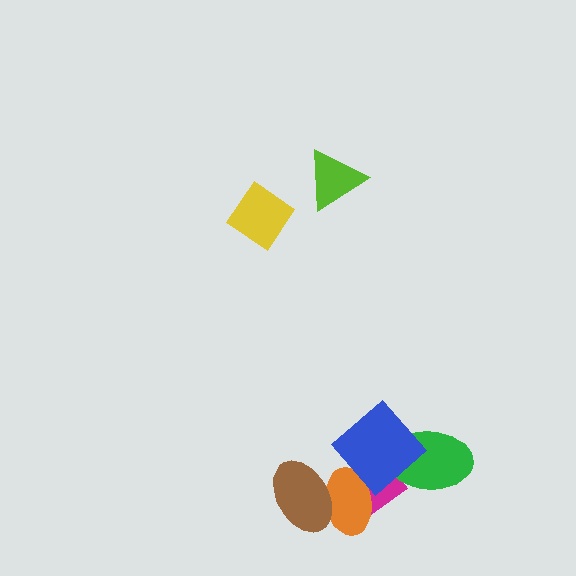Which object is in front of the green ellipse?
The blue diamond is in front of the green ellipse.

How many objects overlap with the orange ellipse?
3 objects overlap with the orange ellipse.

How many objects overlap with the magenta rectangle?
4 objects overlap with the magenta rectangle.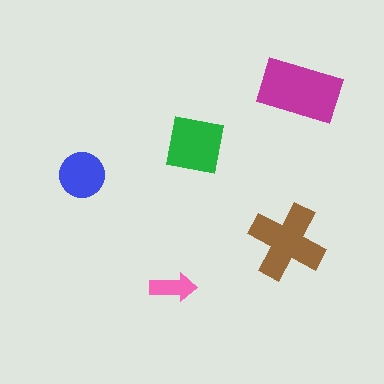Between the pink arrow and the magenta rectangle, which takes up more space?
The magenta rectangle.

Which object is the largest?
The magenta rectangle.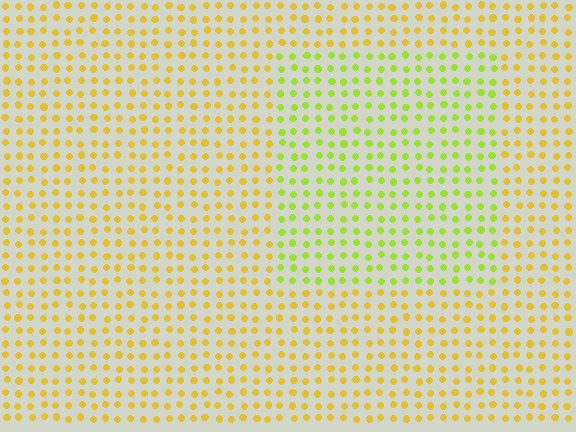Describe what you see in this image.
The image is filled with small yellow elements in a uniform arrangement. A rectangle-shaped region is visible where the elements are tinted to a slightly different hue, forming a subtle color boundary.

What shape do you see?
I see a rectangle.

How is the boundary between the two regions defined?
The boundary is defined purely by a slight shift in hue (about 35 degrees). Spacing, size, and orientation are identical on both sides.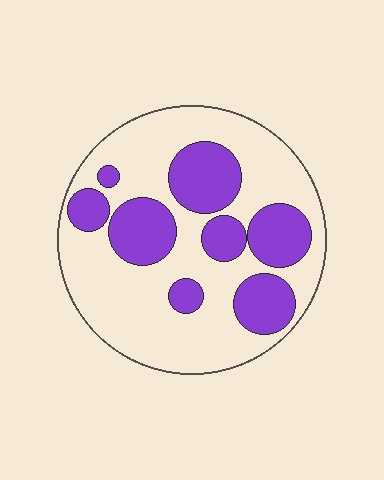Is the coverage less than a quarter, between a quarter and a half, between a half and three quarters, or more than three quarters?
Between a quarter and a half.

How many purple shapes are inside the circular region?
8.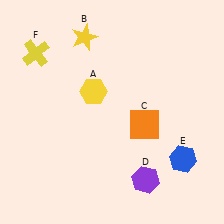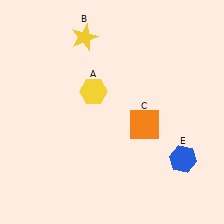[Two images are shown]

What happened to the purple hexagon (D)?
The purple hexagon (D) was removed in Image 2. It was in the bottom-right area of Image 1.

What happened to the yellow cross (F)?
The yellow cross (F) was removed in Image 2. It was in the top-left area of Image 1.